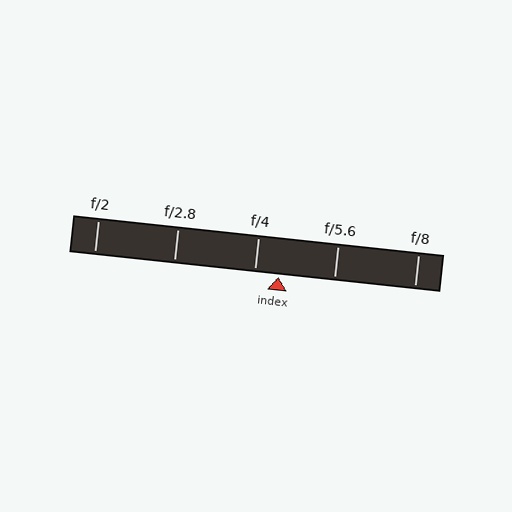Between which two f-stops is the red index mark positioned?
The index mark is between f/4 and f/5.6.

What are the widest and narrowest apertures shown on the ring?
The widest aperture shown is f/2 and the narrowest is f/8.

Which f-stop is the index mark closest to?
The index mark is closest to f/4.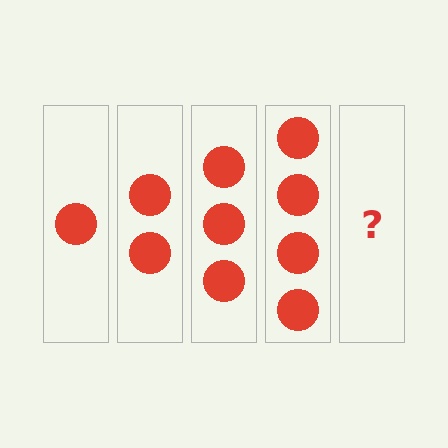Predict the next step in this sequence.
The next step is 5 circles.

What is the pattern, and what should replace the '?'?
The pattern is that each step adds one more circle. The '?' should be 5 circles.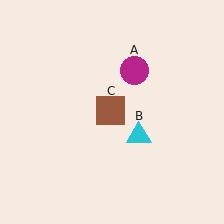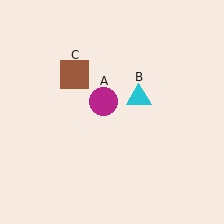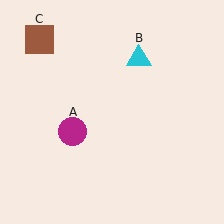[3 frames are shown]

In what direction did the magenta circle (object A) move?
The magenta circle (object A) moved down and to the left.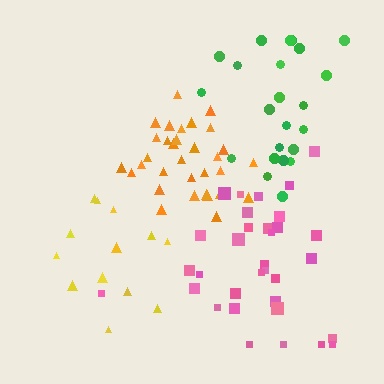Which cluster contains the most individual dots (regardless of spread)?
Pink (33).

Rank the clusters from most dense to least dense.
orange, pink, yellow, green.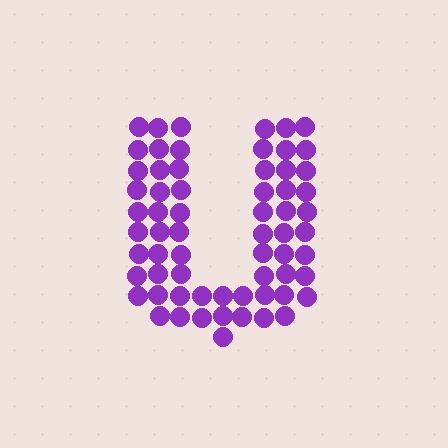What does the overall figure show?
The overall figure shows the letter U.